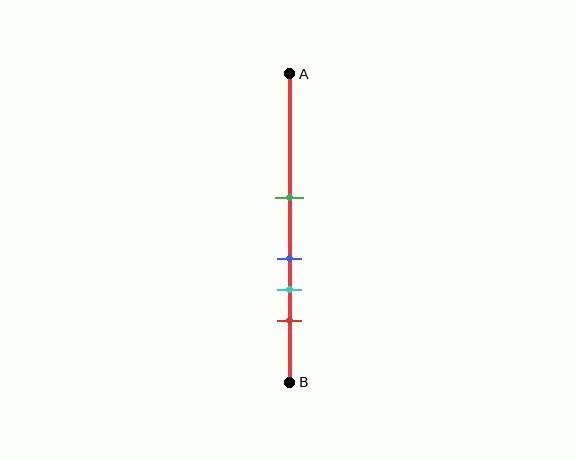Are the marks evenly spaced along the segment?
No, the marks are not evenly spaced.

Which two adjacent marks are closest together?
The blue and cyan marks are the closest adjacent pair.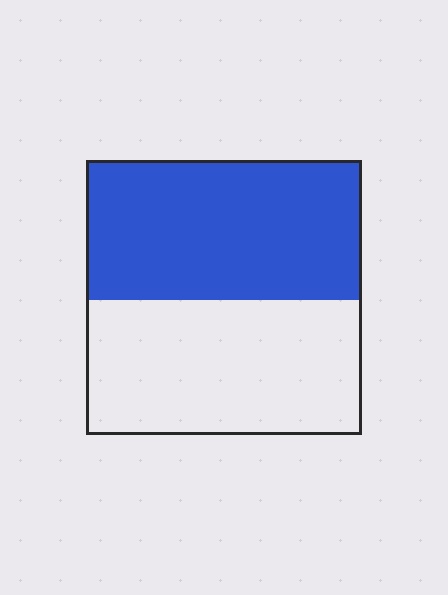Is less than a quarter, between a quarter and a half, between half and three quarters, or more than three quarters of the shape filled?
Between half and three quarters.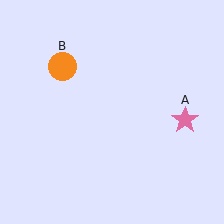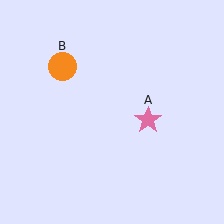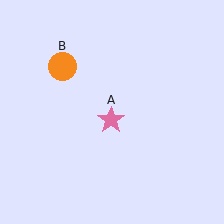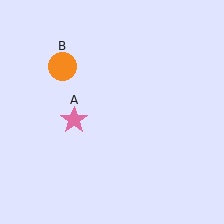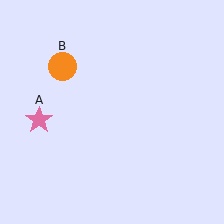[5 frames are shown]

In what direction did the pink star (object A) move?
The pink star (object A) moved left.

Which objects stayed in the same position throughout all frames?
Orange circle (object B) remained stationary.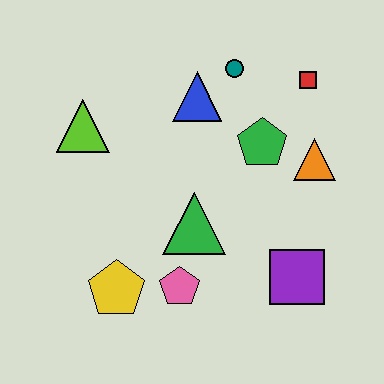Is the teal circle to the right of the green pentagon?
No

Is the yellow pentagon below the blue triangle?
Yes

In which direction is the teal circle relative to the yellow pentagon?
The teal circle is above the yellow pentagon.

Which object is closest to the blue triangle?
The teal circle is closest to the blue triangle.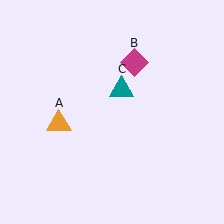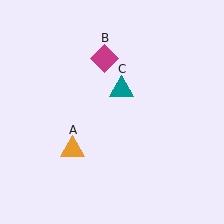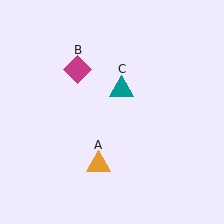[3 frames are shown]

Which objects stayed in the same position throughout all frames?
Teal triangle (object C) remained stationary.